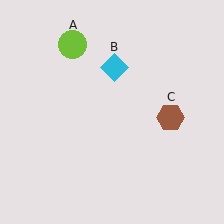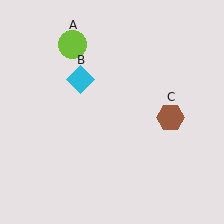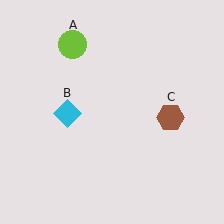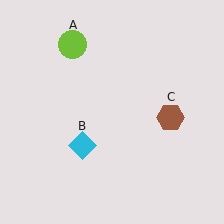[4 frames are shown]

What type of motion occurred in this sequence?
The cyan diamond (object B) rotated counterclockwise around the center of the scene.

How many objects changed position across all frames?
1 object changed position: cyan diamond (object B).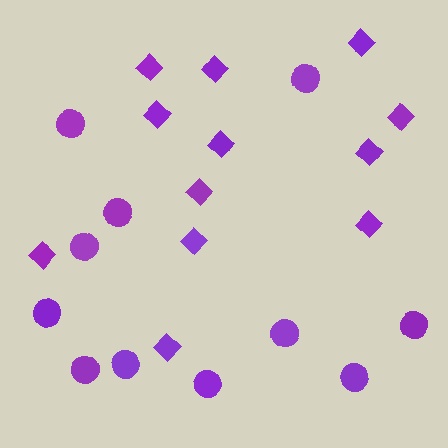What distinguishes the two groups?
There are 2 groups: one group of circles (11) and one group of diamonds (12).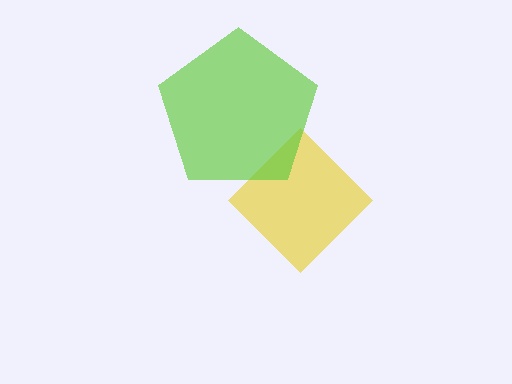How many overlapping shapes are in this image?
There are 2 overlapping shapes in the image.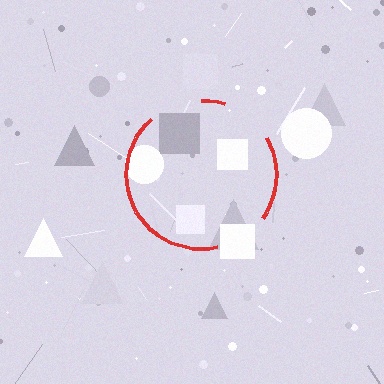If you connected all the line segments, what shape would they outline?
They would outline a circle.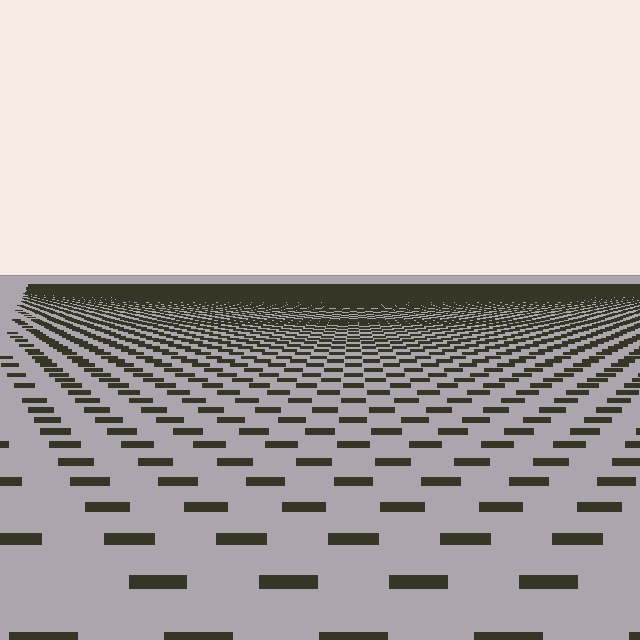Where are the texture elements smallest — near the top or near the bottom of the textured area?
Near the top.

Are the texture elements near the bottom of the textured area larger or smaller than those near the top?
Larger. Near the bottom, elements are closer to the viewer and appear at a bigger on-screen size.